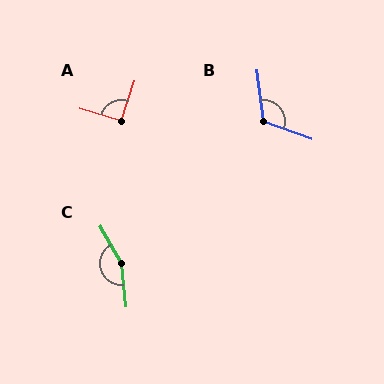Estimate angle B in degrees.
Approximately 116 degrees.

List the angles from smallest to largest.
A (92°), B (116°), C (156°).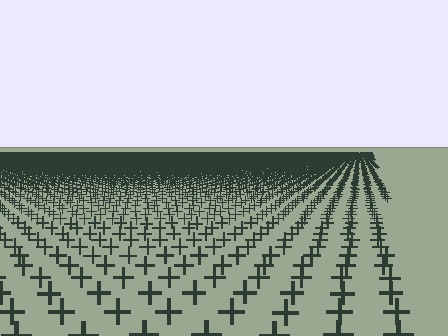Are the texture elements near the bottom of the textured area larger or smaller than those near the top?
Larger. Near the bottom, elements are closer to the viewer and appear at a bigger on-screen size.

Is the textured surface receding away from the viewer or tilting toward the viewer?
The surface is receding away from the viewer. Texture elements get smaller and denser toward the top.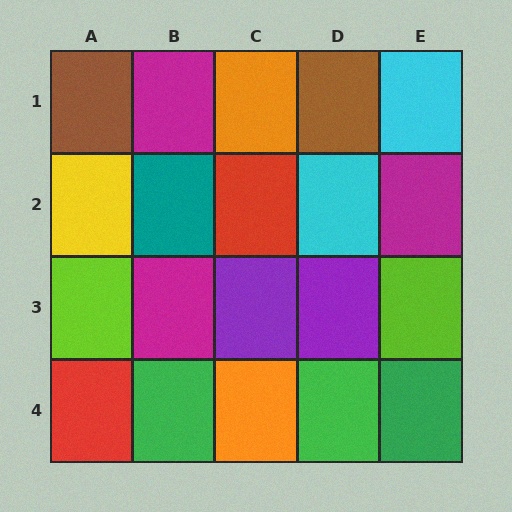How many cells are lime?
2 cells are lime.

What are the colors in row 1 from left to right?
Brown, magenta, orange, brown, cyan.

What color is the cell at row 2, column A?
Yellow.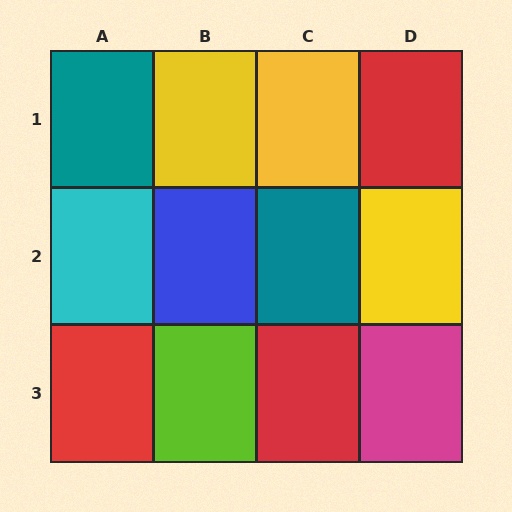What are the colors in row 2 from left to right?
Cyan, blue, teal, yellow.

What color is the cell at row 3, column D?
Magenta.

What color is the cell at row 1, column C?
Yellow.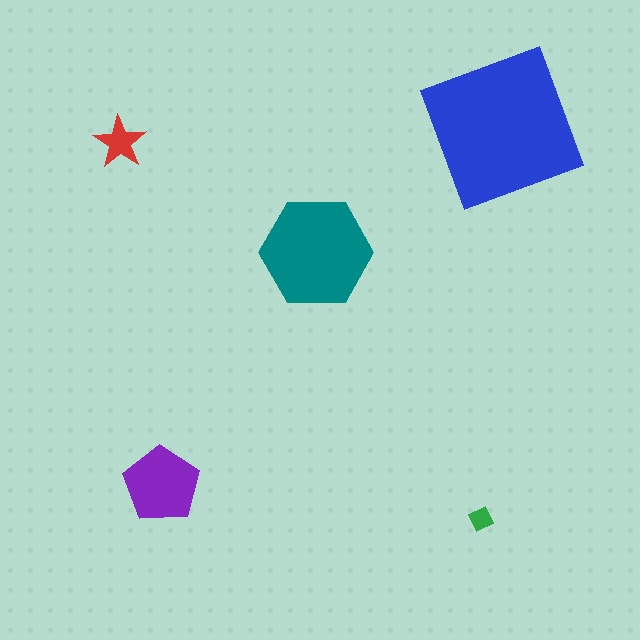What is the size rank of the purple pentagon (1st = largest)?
3rd.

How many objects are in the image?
There are 5 objects in the image.